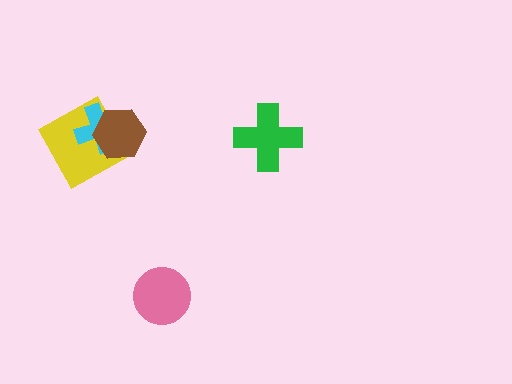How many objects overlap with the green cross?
0 objects overlap with the green cross.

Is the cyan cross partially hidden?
Yes, it is partially covered by another shape.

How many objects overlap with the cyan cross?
2 objects overlap with the cyan cross.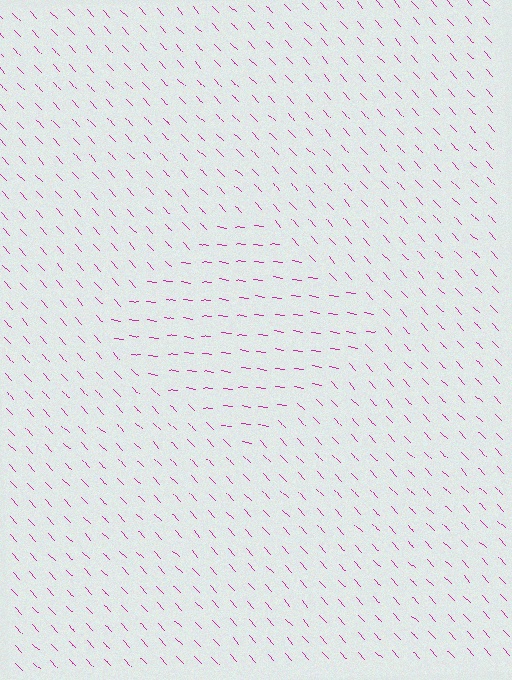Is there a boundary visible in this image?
Yes, there is a texture boundary formed by a change in line orientation.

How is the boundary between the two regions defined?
The boundary is defined purely by a change in line orientation (approximately 39 degrees difference). All lines are the same color and thickness.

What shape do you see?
I see a diamond.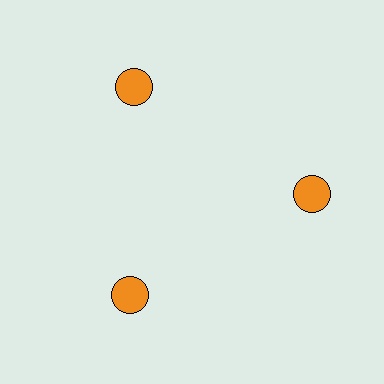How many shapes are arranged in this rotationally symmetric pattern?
There are 3 shapes, arranged in 3 groups of 1.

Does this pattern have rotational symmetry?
Yes, this pattern has 3-fold rotational symmetry. It looks the same after rotating 120 degrees around the center.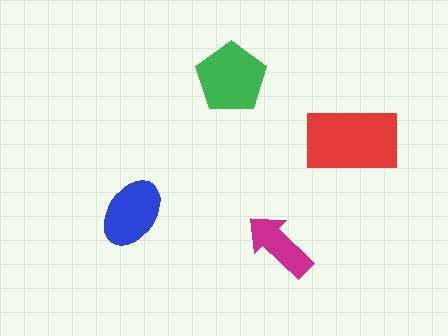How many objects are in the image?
There are 4 objects in the image.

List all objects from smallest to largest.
The magenta arrow, the blue ellipse, the green pentagon, the red rectangle.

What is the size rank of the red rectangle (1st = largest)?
1st.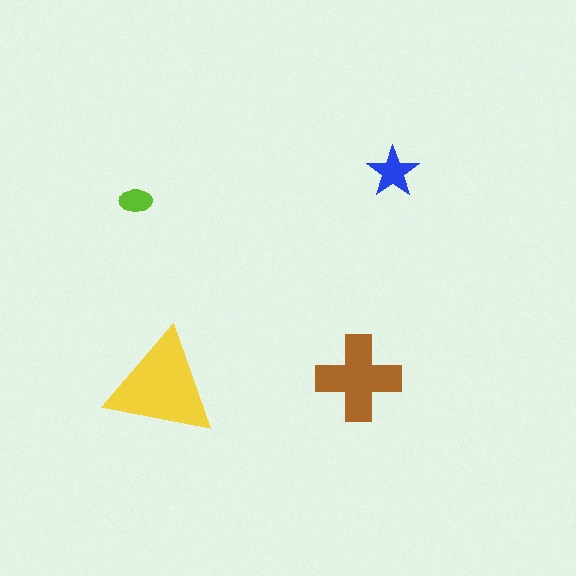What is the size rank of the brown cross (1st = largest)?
2nd.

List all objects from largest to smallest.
The yellow triangle, the brown cross, the blue star, the lime ellipse.